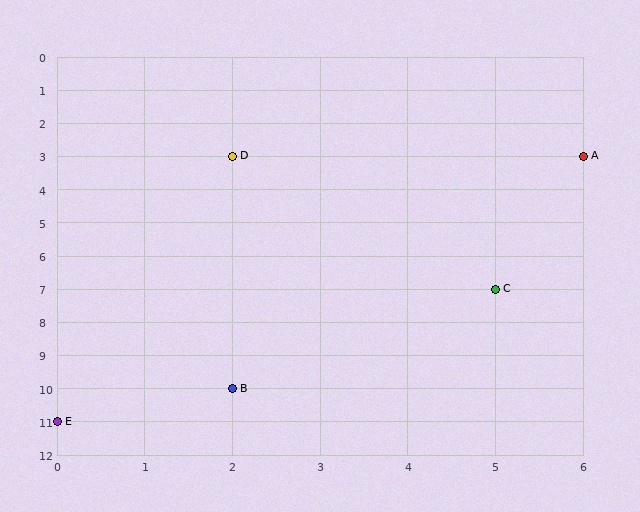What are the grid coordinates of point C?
Point C is at grid coordinates (5, 7).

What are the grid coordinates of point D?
Point D is at grid coordinates (2, 3).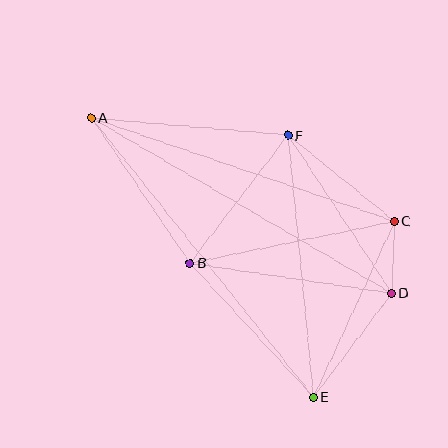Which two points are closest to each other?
Points C and D are closest to each other.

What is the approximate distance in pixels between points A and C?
The distance between A and C is approximately 320 pixels.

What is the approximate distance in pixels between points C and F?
The distance between C and F is approximately 137 pixels.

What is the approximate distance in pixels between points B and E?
The distance between B and E is approximately 182 pixels.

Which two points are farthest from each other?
Points A and E are farthest from each other.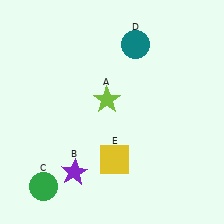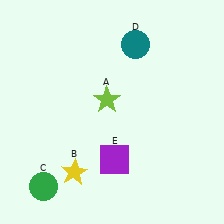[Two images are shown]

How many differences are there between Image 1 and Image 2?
There are 2 differences between the two images.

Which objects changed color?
B changed from purple to yellow. E changed from yellow to purple.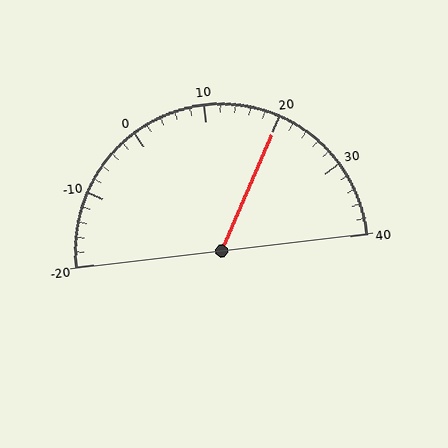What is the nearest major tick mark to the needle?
The nearest major tick mark is 20.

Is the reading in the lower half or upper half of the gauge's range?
The reading is in the upper half of the range (-20 to 40).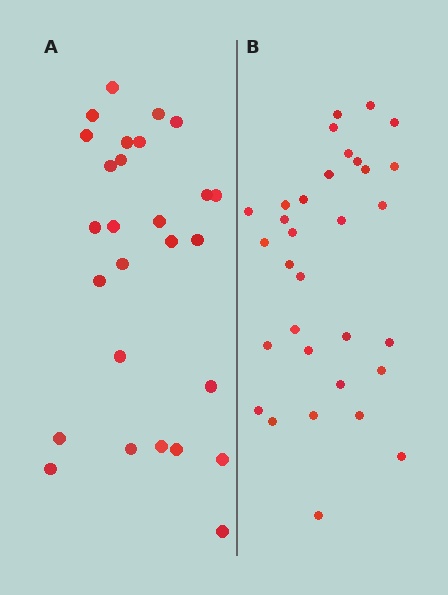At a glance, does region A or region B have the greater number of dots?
Region B (the right region) has more dots.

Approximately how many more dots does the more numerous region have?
Region B has about 5 more dots than region A.